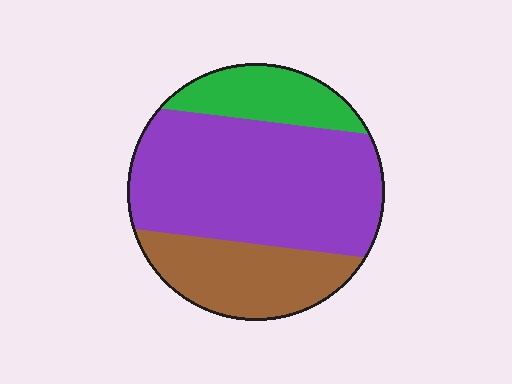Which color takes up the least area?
Green, at roughly 15%.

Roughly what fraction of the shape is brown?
Brown covers roughly 25% of the shape.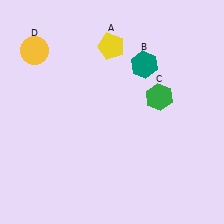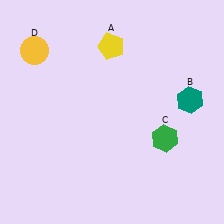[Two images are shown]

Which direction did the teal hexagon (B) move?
The teal hexagon (B) moved right.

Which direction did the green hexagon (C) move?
The green hexagon (C) moved down.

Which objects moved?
The objects that moved are: the teal hexagon (B), the green hexagon (C).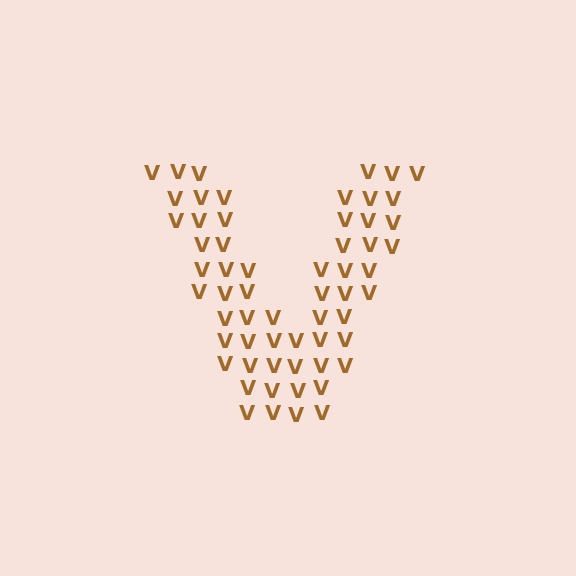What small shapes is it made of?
It is made of small letter V's.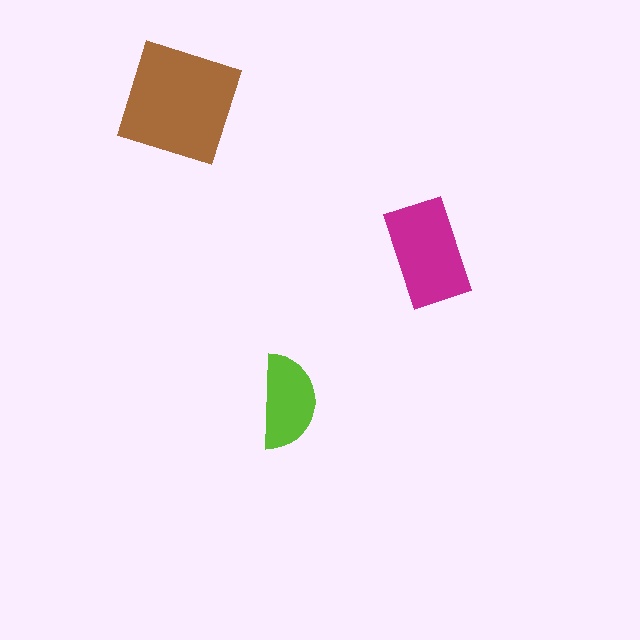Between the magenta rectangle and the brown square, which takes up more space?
The brown square.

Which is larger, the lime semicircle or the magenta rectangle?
The magenta rectangle.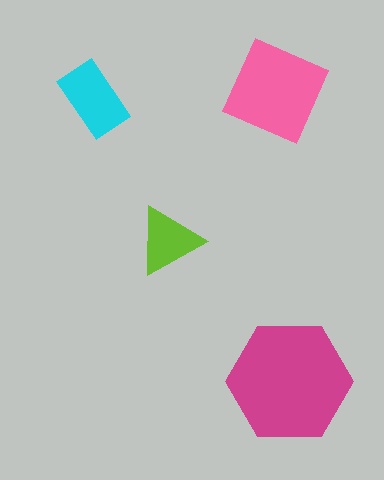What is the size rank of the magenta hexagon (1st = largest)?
1st.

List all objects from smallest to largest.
The lime triangle, the cyan rectangle, the pink diamond, the magenta hexagon.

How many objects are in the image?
There are 4 objects in the image.